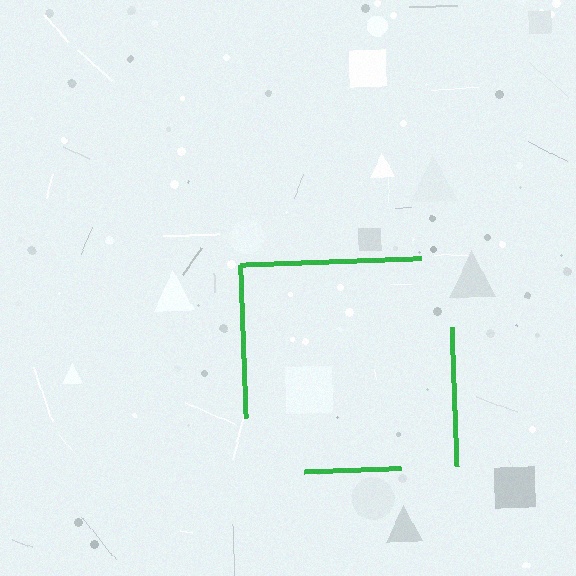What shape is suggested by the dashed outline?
The dashed outline suggests a square.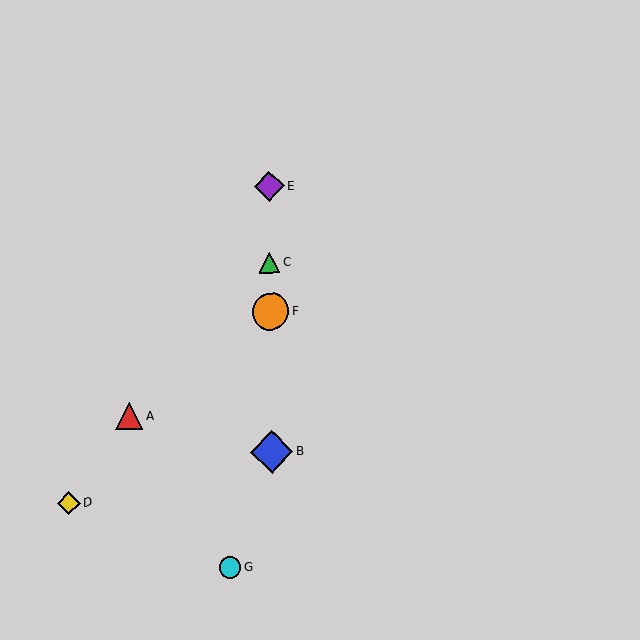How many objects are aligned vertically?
4 objects (B, C, E, F) are aligned vertically.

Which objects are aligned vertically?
Objects B, C, E, F are aligned vertically.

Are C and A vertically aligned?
No, C is at x≈270 and A is at x≈129.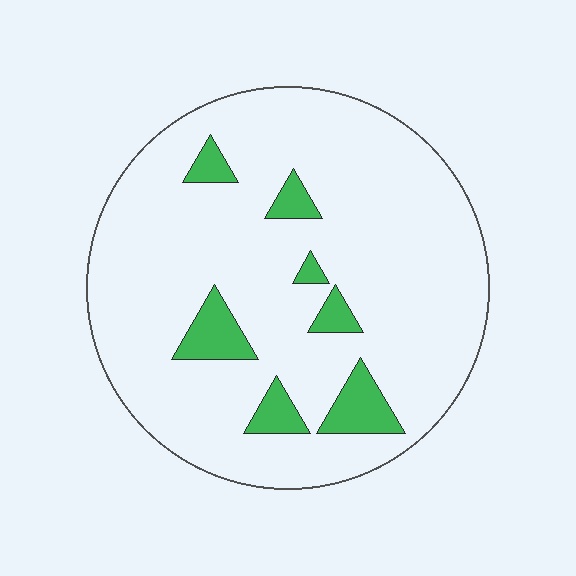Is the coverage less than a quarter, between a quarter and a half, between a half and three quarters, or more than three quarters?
Less than a quarter.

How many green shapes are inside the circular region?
7.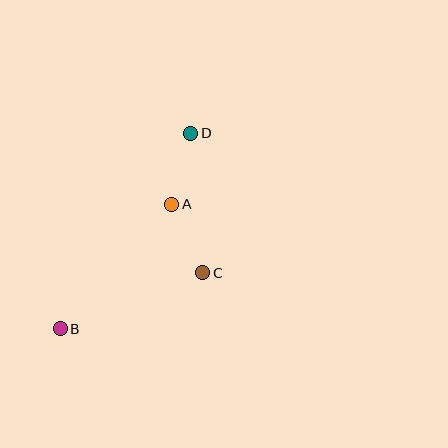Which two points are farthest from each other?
Points B and D are farthest from each other.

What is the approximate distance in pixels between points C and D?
The distance between C and D is approximately 140 pixels.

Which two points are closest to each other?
Points A and D are closest to each other.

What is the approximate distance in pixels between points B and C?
The distance between B and C is approximately 153 pixels.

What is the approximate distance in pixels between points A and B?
The distance between A and B is approximately 167 pixels.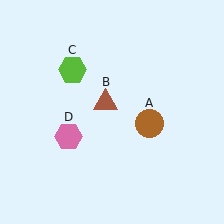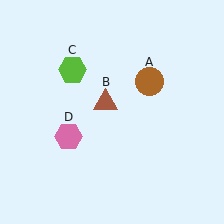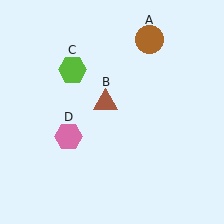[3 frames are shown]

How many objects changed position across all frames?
1 object changed position: brown circle (object A).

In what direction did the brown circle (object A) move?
The brown circle (object A) moved up.